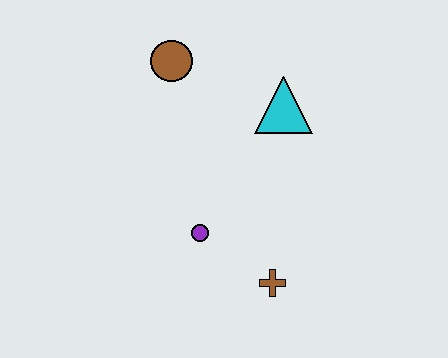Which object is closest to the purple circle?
The brown cross is closest to the purple circle.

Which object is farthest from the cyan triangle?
The brown cross is farthest from the cyan triangle.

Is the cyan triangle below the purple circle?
No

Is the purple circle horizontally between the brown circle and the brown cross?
Yes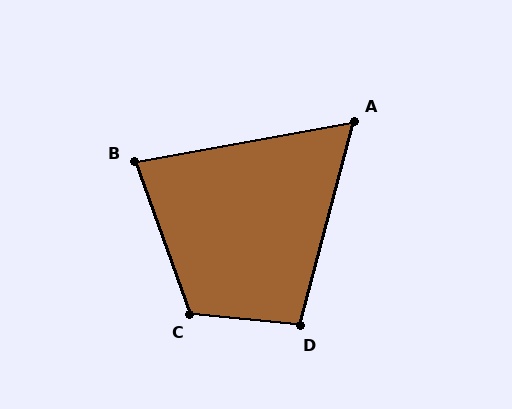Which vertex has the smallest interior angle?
A, at approximately 65 degrees.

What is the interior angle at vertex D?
Approximately 99 degrees (obtuse).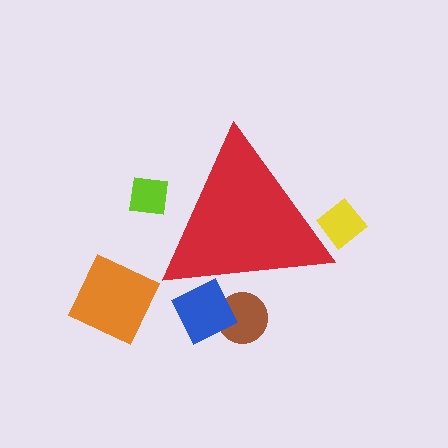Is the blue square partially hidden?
Yes, the blue square is partially hidden behind the red triangle.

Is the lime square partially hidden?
Yes, the lime square is partially hidden behind the red triangle.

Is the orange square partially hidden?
No, the orange square is fully visible.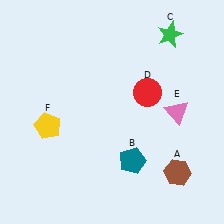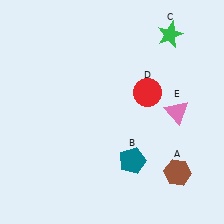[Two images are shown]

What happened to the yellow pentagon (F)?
The yellow pentagon (F) was removed in Image 2. It was in the bottom-left area of Image 1.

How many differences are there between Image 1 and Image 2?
There is 1 difference between the two images.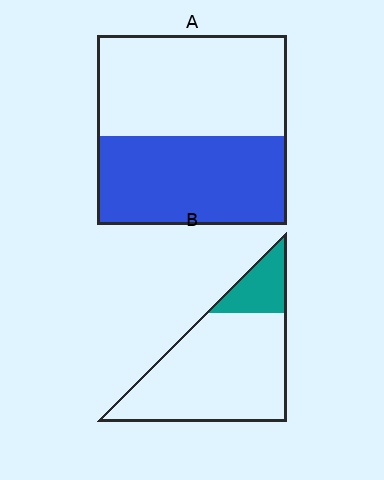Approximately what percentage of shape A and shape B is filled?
A is approximately 45% and B is approximately 20%.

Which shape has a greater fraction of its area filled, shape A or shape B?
Shape A.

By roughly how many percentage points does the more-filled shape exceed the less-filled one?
By roughly 30 percentage points (A over B).